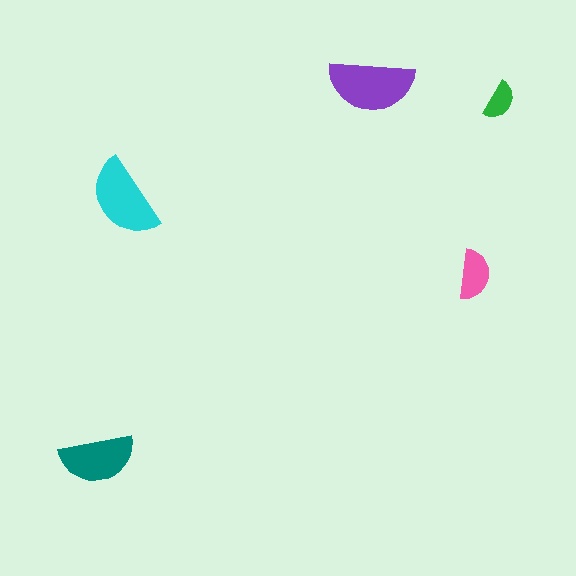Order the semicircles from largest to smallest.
the purple one, the cyan one, the teal one, the pink one, the green one.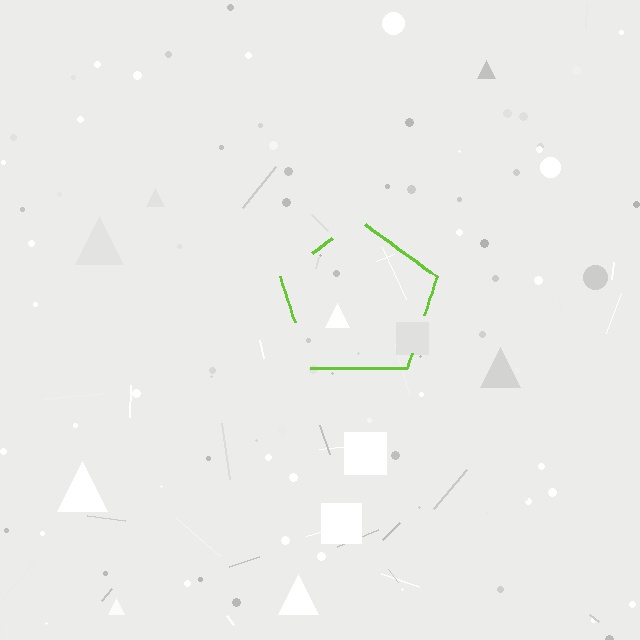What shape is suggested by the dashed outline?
The dashed outline suggests a pentagon.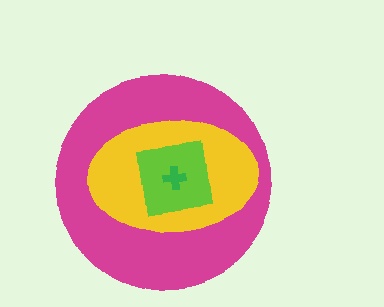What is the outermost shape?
The magenta circle.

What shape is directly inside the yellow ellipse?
The lime square.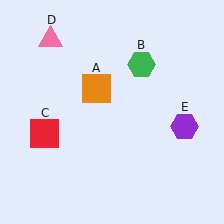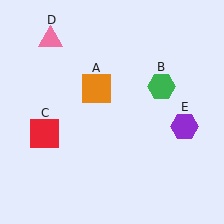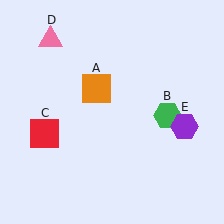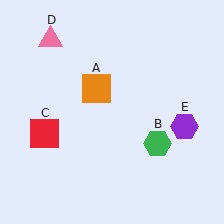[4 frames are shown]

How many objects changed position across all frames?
1 object changed position: green hexagon (object B).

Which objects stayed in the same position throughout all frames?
Orange square (object A) and red square (object C) and pink triangle (object D) and purple hexagon (object E) remained stationary.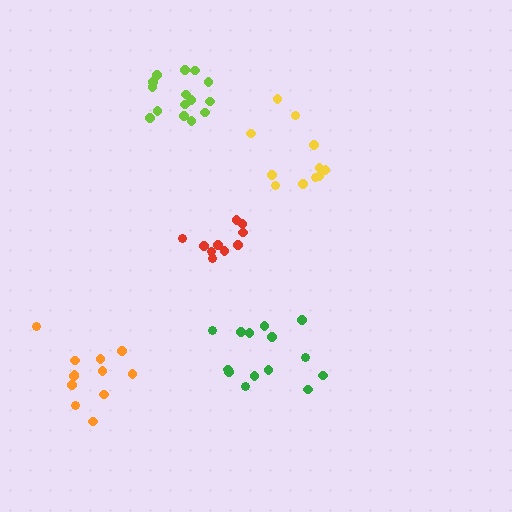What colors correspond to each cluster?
The clusters are colored: red, lime, orange, green, yellow.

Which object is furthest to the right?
The yellow cluster is rightmost.